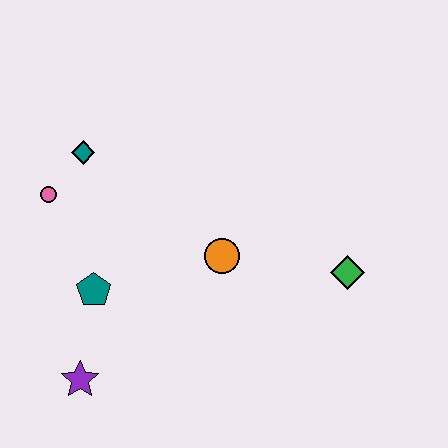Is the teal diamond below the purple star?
No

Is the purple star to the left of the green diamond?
Yes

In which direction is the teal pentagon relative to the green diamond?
The teal pentagon is to the left of the green diamond.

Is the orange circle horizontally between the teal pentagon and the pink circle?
No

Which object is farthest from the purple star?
The green diamond is farthest from the purple star.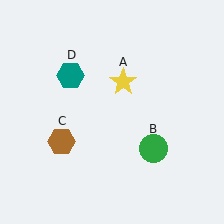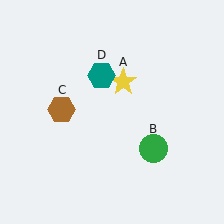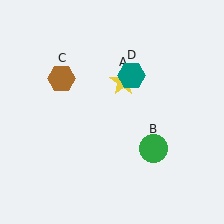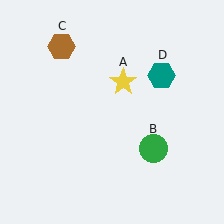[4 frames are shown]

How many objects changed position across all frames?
2 objects changed position: brown hexagon (object C), teal hexagon (object D).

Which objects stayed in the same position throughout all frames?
Yellow star (object A) and green circle (object B) remained stationary.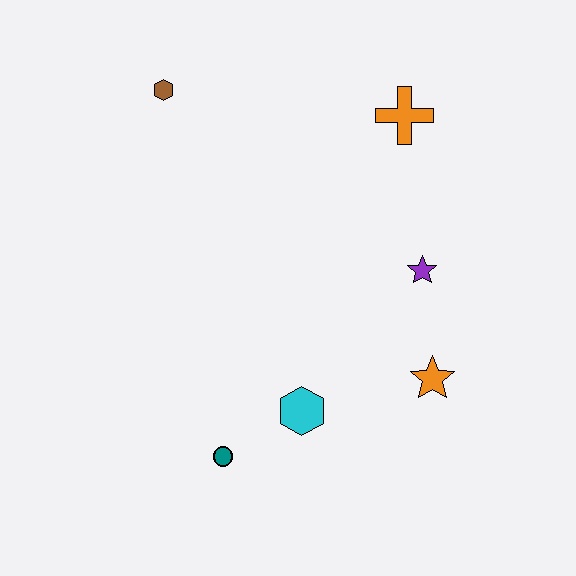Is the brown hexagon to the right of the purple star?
No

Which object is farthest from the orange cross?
The teal circle is farthest from the orange cross.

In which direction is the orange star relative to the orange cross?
The orange star is below the orange cross.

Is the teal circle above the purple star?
No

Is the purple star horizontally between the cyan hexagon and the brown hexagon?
No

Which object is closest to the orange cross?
The purple star is closest to the orange cross.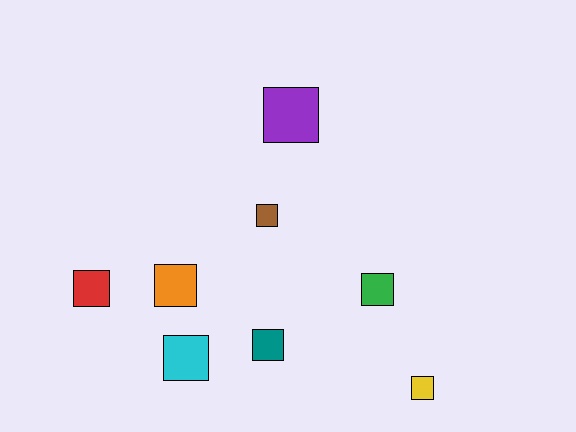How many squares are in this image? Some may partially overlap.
There are 8 squares.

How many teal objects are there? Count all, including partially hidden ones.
There is 1 teal object.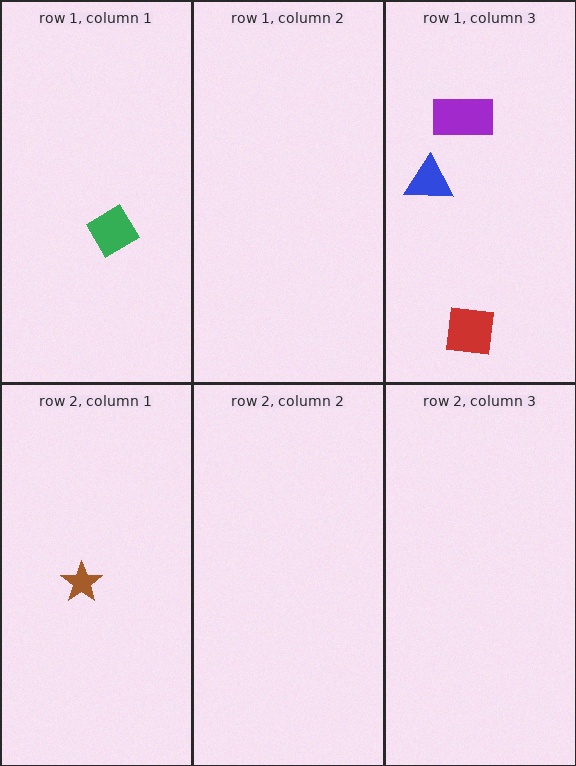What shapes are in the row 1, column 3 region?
The purple rectangle, the blue triangle, the red square.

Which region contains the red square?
The row 1, column 3 region.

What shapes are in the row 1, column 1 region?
The green diamond.